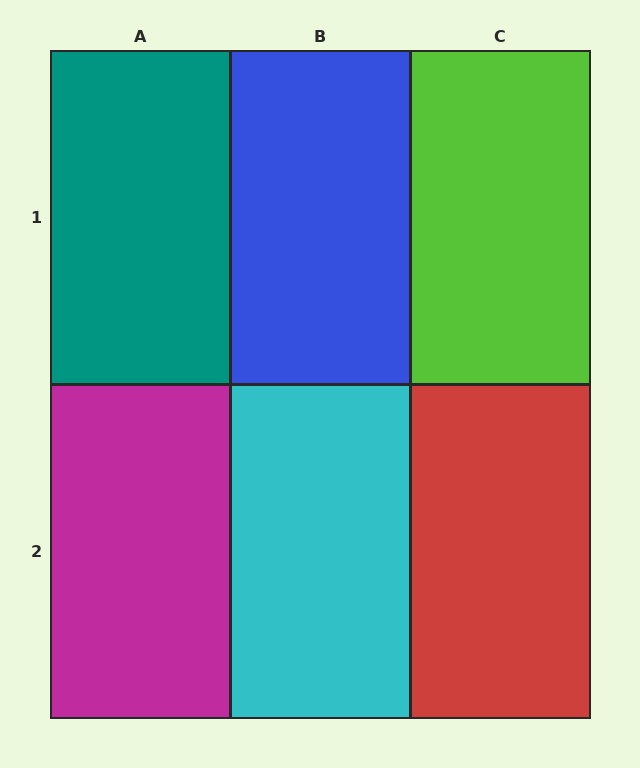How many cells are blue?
1 cell is blue.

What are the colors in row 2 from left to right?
Magenta, cyan, red.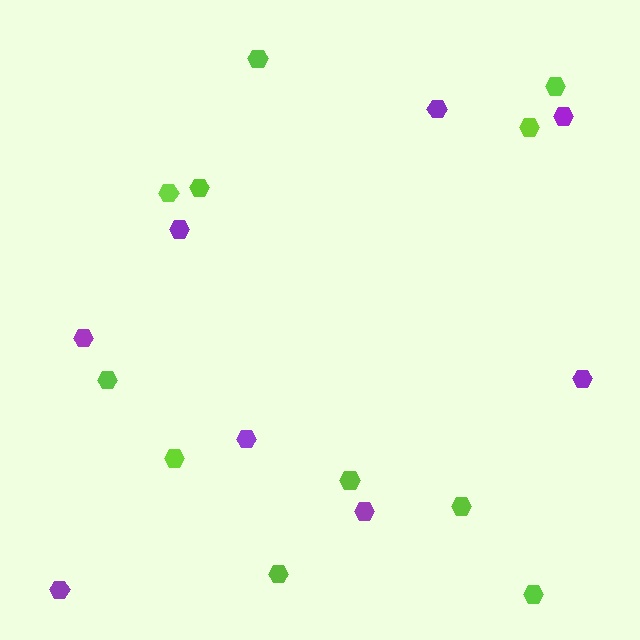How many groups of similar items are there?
There are 2 groups: one group of lime hexagons (11) and one group of purple hexagons (8).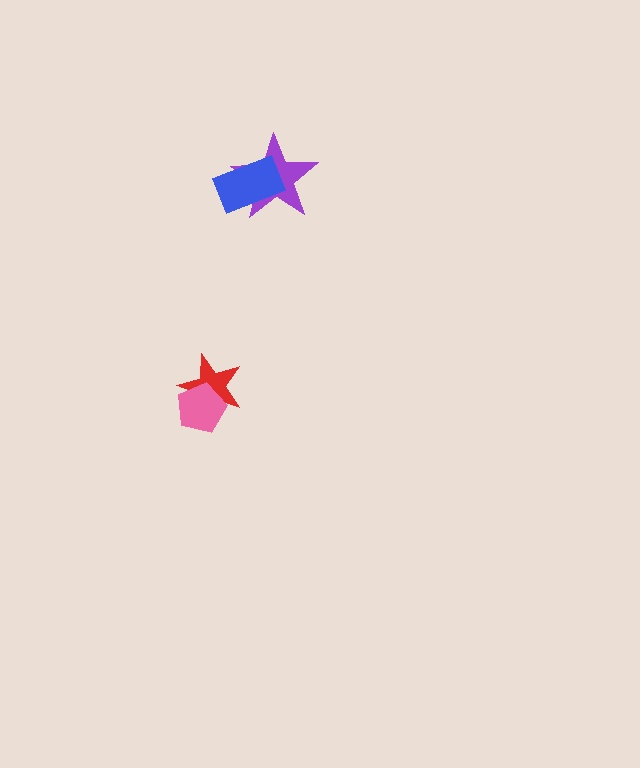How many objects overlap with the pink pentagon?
1 object overlaps with the pink pentagon.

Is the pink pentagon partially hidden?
No, no other shape covers it.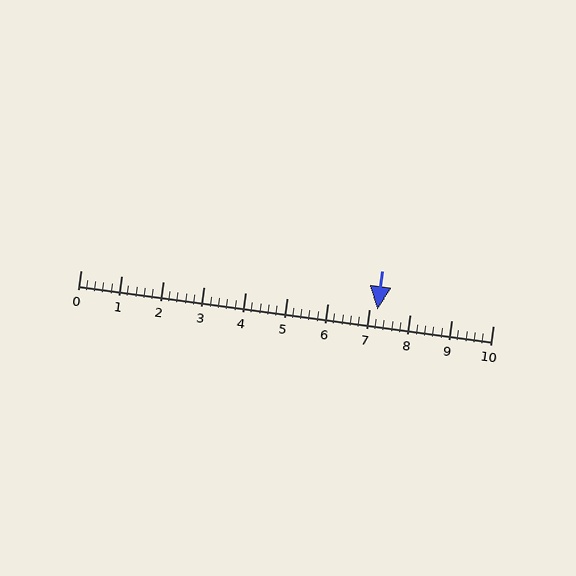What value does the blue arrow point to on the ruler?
The blue arrow points to approximately 7.2.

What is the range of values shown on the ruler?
The ruler shows values from 0 to 10.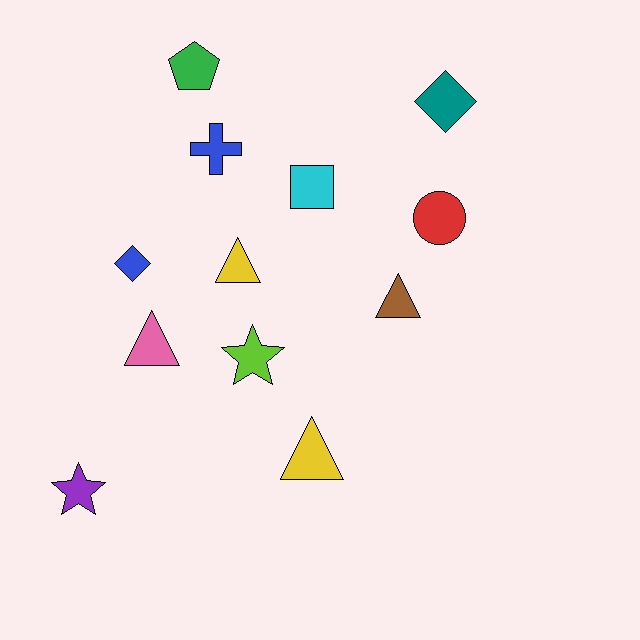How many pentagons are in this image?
There is 1 pentagon.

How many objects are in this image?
There are 12 objects.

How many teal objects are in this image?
There is 1 teal object.